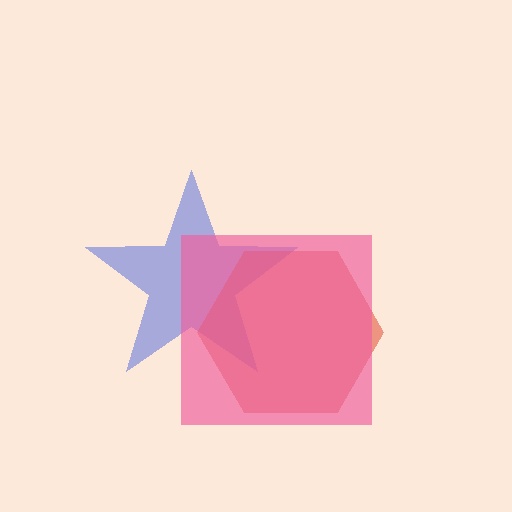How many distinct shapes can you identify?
There are 3 distinct shapes: a blue star, a red hexagon, a pink square.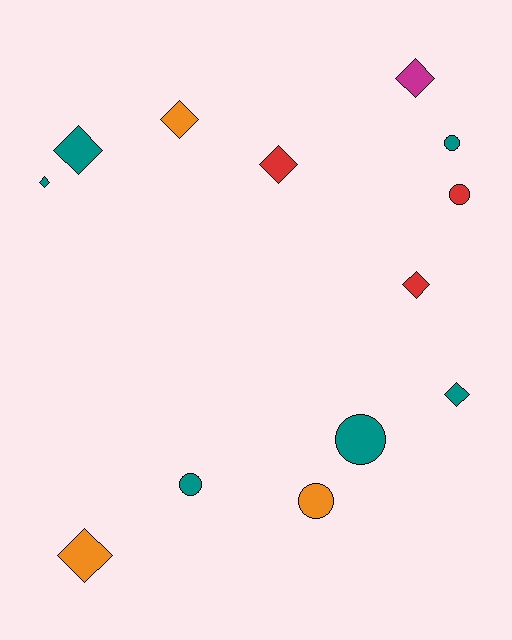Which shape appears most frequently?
Diamond, with 8 objects.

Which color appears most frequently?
Teal, with 6 objects.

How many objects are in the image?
There are 13 objects.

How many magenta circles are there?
There are no magenta circles.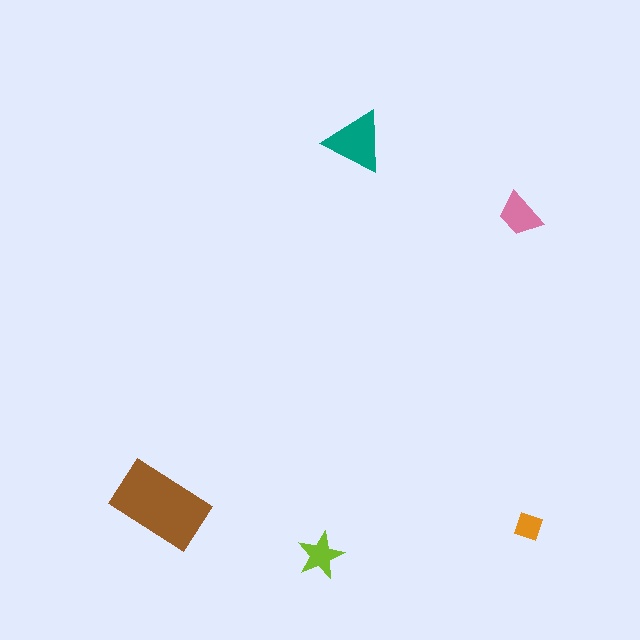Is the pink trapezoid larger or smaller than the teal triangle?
Smaller.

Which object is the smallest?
The orange diamond.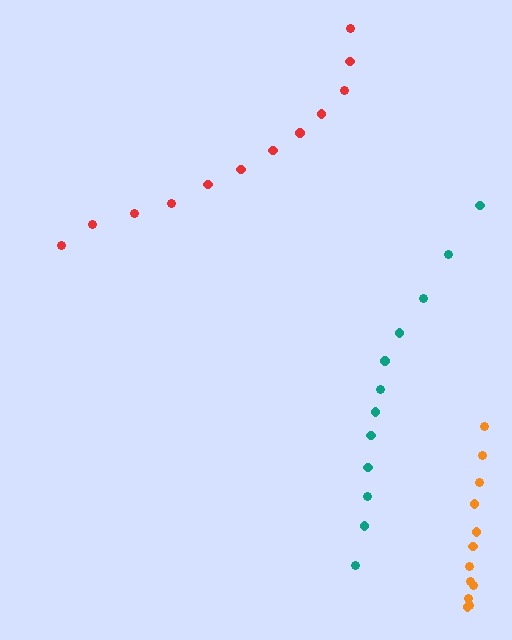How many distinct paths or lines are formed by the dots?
There are 3 distinct paths.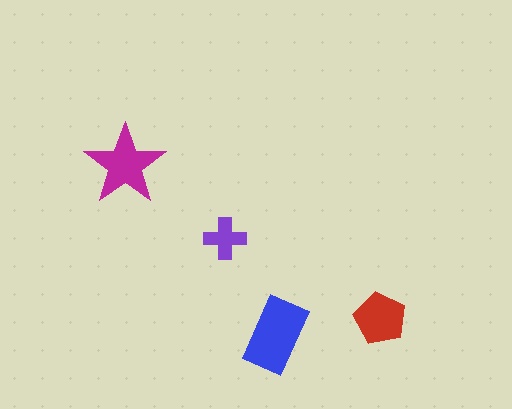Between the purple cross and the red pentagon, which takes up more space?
The red pentagon.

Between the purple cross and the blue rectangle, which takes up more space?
The blue rectangle.